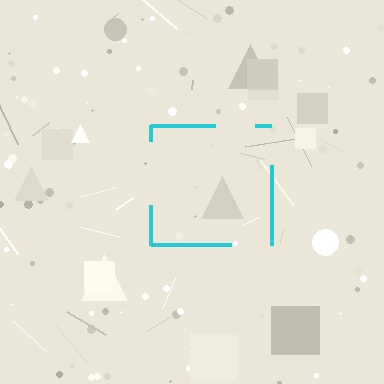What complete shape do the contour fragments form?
The contour fragments form a square.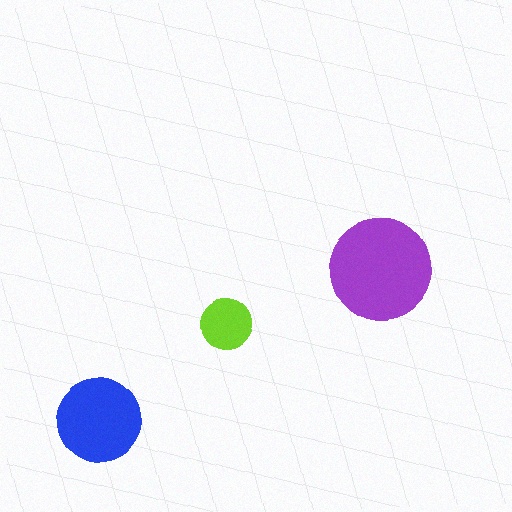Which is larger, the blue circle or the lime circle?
The blue one.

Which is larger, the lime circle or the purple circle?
The purple one.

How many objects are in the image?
There are 3 objects in the image.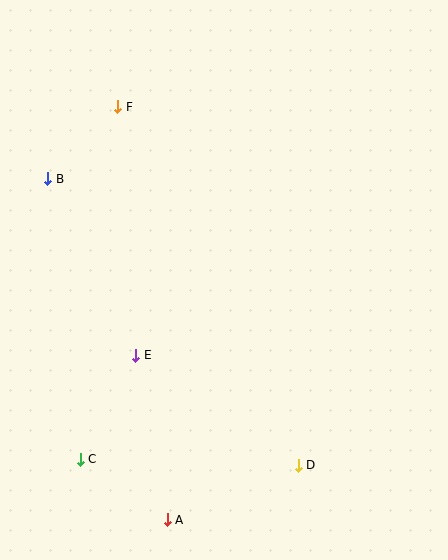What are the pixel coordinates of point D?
Point D is at (298, 465).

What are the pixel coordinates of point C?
Point C is at (80, 459).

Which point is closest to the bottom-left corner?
Point C is closest to the bottom-left corner.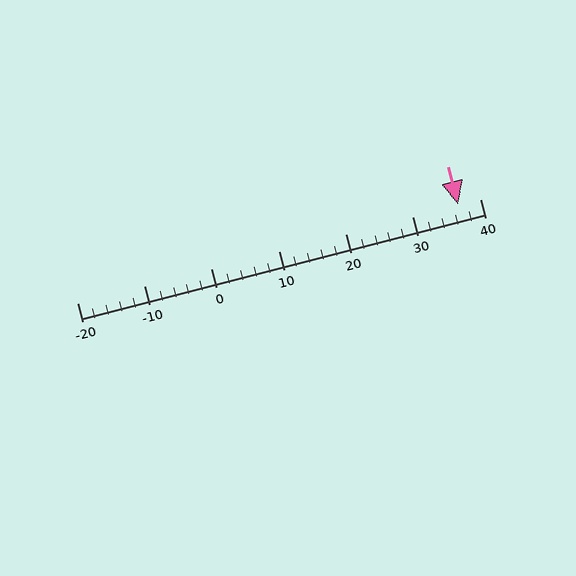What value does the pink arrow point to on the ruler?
The pink arrow points to approximately 37.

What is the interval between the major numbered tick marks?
The major tick marks are spaced 10 units apart.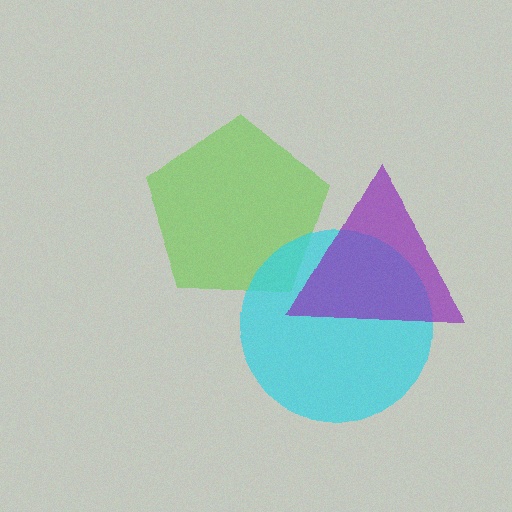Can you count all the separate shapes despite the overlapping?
Yes, there are 3 separate shapes.